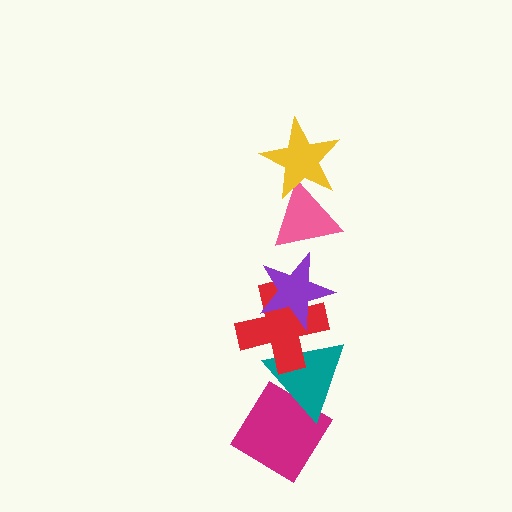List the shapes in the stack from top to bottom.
From top to bottom: the yellow star, the pink triangle, the purple star, the red cross, the teal triangle, the magenta diamond.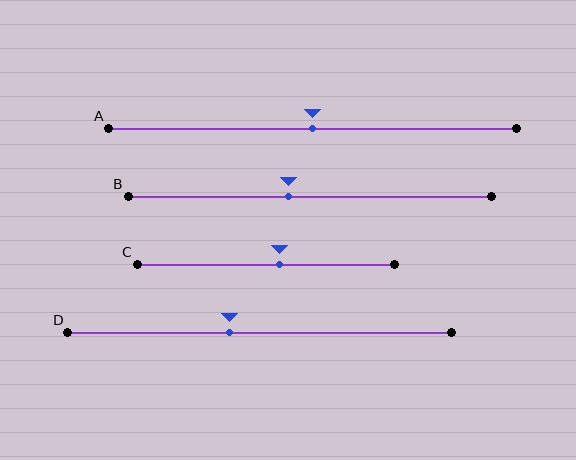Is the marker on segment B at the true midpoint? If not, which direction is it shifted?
No, the marker on segment B is shifted to the left by about 6% of the segment length.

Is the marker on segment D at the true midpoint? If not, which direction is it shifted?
No, the marker on segment D is shifted to the left by about 8% of the segment length.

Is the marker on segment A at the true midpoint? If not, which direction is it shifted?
Yes, the marker on segment A is at the true midpoint.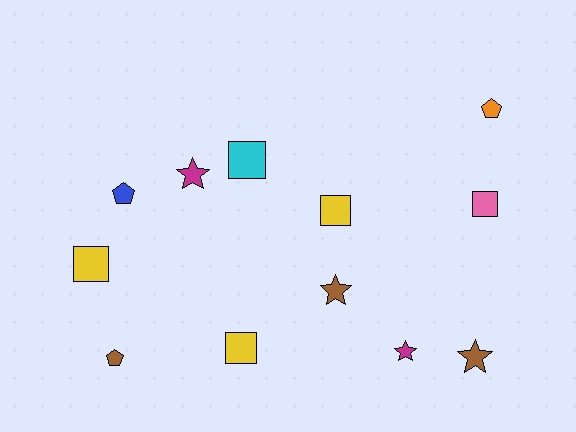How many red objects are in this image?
There are no red objects.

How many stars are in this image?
There are 4 stars.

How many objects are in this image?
There are 12 objects.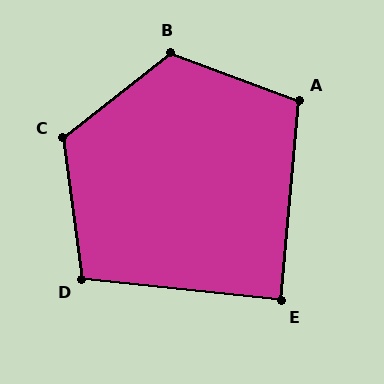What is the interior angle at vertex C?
Approximately 120 degrees (obtuse).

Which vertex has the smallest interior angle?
E, at approximately 89 degrees.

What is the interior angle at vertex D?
Approximately 104 degrees (obtuse).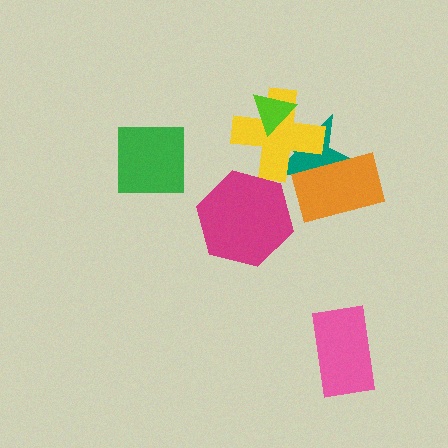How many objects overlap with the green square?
0 objects overlap with the green square.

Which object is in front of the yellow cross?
The lime triangle is in front of the yellow cross.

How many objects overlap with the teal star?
3 objects overlap with the teal star.